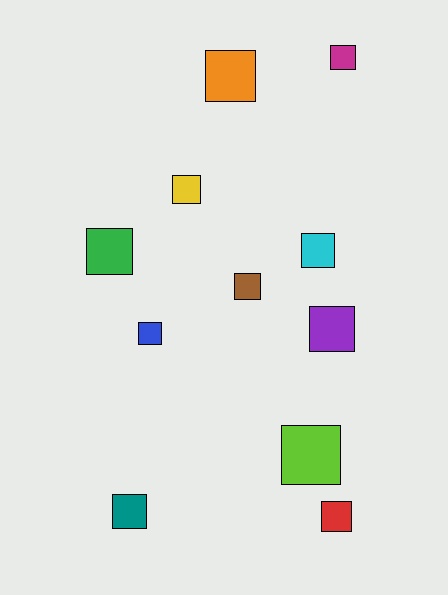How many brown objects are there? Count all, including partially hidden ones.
There is 1 brown object.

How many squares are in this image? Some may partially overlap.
There are 11 squares.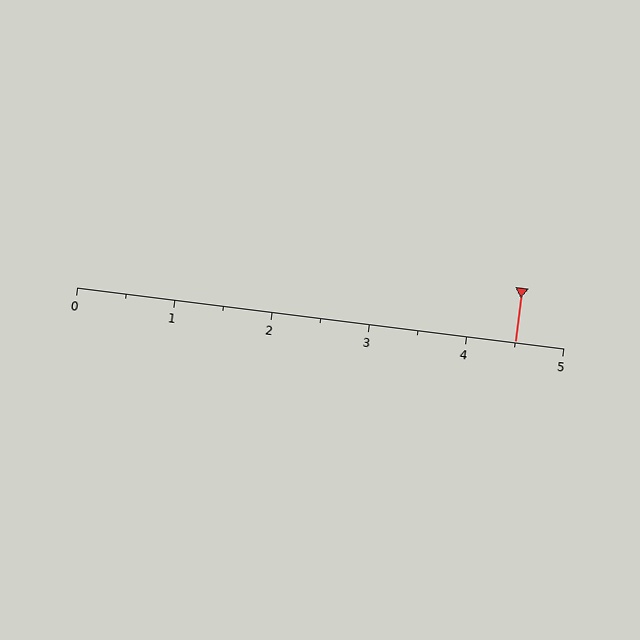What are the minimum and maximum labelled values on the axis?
The axis runs from 0 to 5.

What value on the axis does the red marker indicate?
The marker indicates approximately 4.5.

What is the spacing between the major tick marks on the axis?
The major ticks are spaced 1 apart.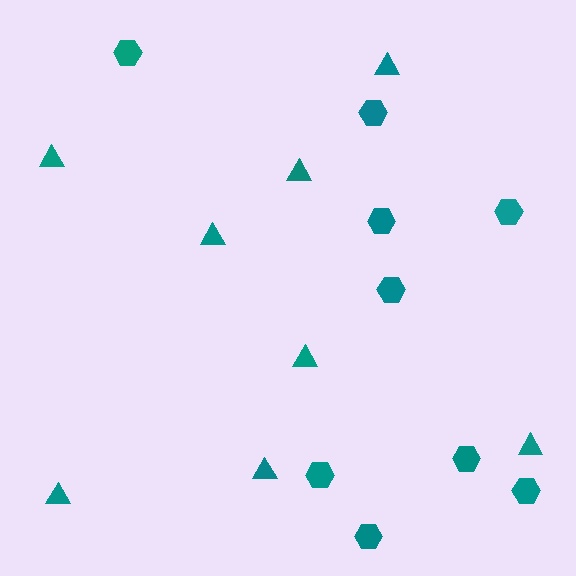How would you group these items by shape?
There are 2 groups: one group of hexagons (9) and one group of triangles (8).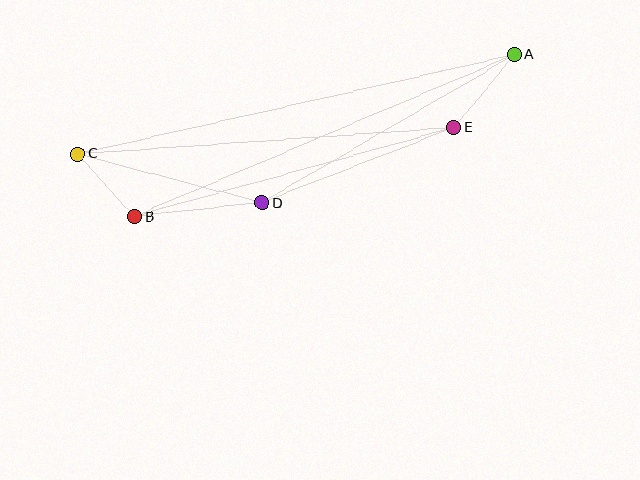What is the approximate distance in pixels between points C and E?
The distance between C and E is approximately 378 pixels.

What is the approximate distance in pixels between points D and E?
The distance between D and E is approximately 206 pixels.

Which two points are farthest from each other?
Points A and C are farthest from each other.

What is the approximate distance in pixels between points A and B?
The distance between A and B is approximately 413 pixels.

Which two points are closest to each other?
Points B and C are closest to each other.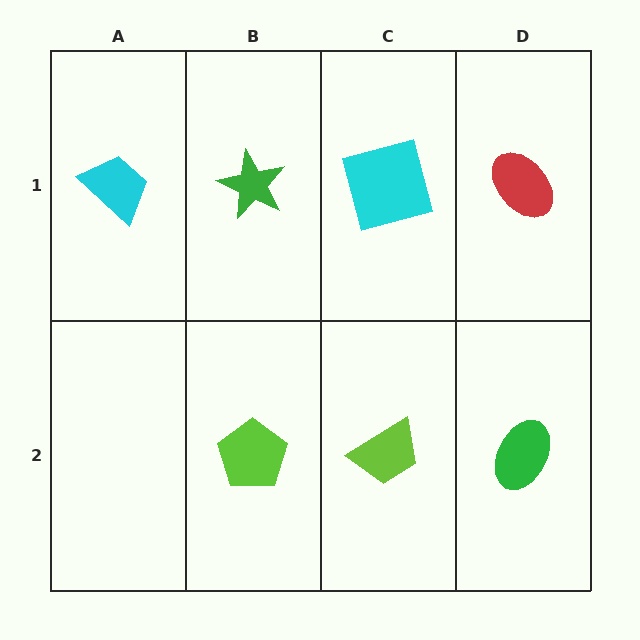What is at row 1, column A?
A cyan trapezoid.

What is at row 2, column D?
A green ellipse.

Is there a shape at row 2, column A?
No, that cell is empty.